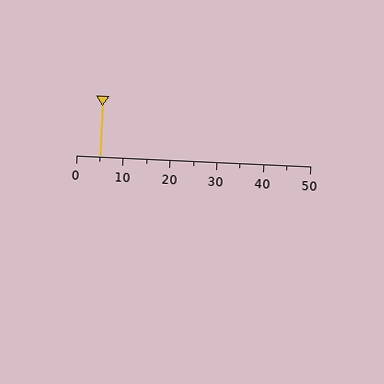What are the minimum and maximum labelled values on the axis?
The axis runs from 0 to 50.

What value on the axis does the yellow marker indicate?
The marker indicates approximately 5.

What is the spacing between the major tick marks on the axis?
The major ticks are spaced 10 apart.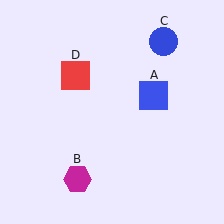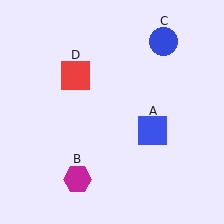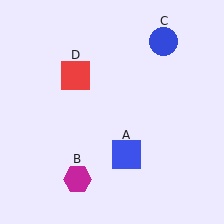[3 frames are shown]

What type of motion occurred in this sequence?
The blue square (object A) rotated clockwise around the center of the scene.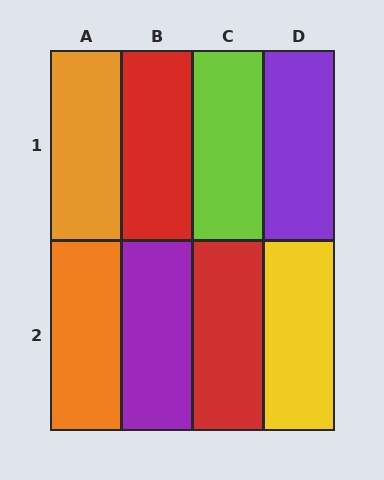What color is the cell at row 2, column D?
Yellow.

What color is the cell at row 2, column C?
Red.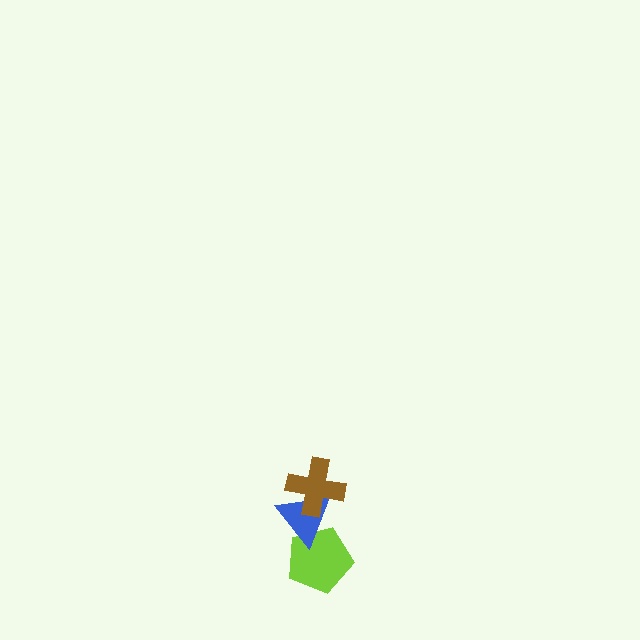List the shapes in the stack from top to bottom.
From top to bottom: the brown cross, the blue triangle, the lime pentagon.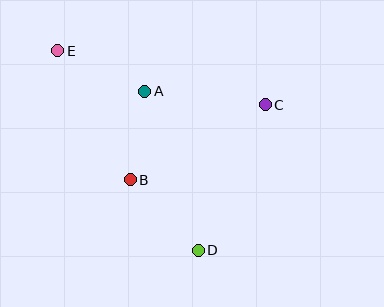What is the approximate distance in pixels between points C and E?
The distance between C and E is approximately 215 pixels.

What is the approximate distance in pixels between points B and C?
The distance between B and C is approximately 154 pixels.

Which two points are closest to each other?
Points A and B are closest to each other.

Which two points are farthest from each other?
Points D and E are farthest from each other.